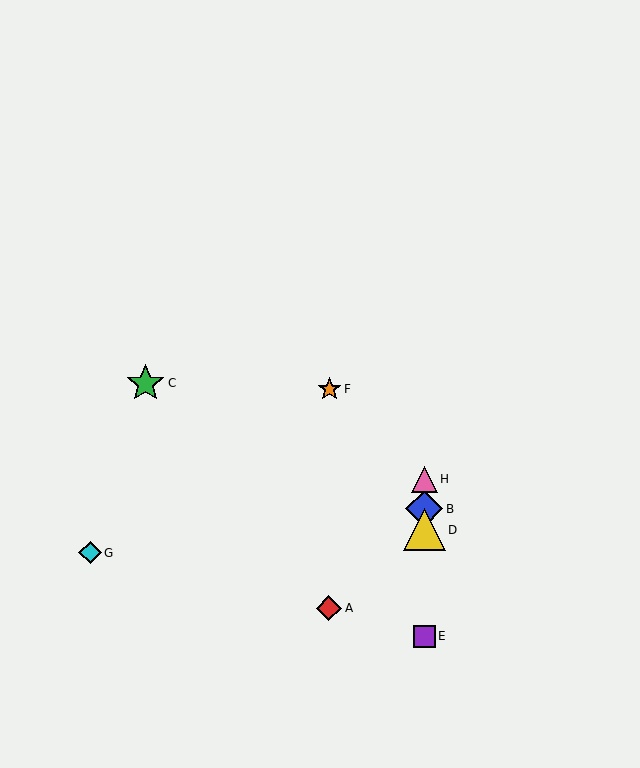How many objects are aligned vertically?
4 objects (B, D, E, H) are aligned vertically.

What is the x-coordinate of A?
Object A is at x≈329.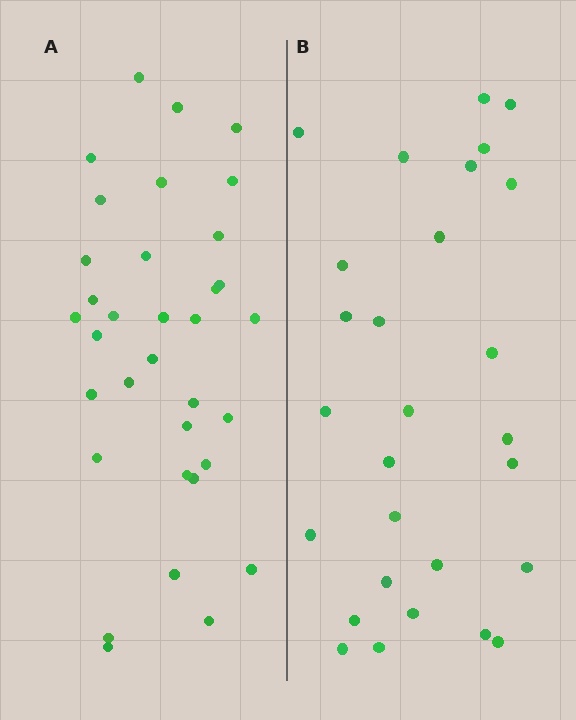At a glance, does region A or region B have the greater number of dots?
Region A (the left region) has more dots.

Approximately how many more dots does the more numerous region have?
Region A has about 6 more dots than region B.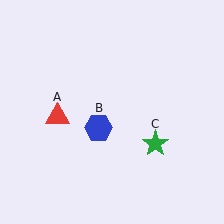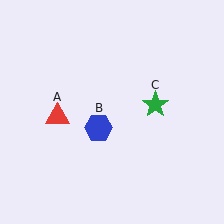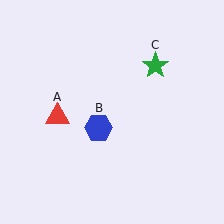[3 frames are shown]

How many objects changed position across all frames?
1 object changed position: green star (object C).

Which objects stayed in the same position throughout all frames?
Red triangle (object A) and blue hexagon (object B) remained stationary.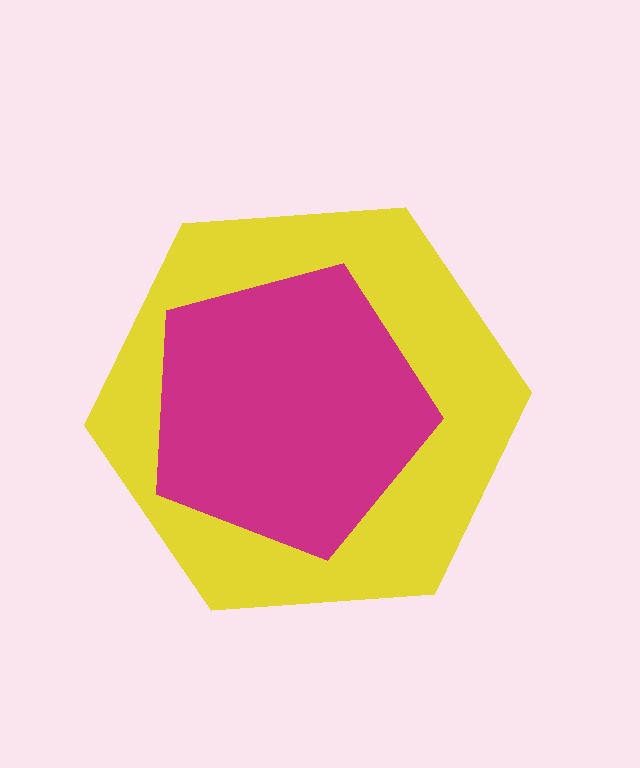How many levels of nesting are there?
2.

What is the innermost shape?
The magenta pentagon.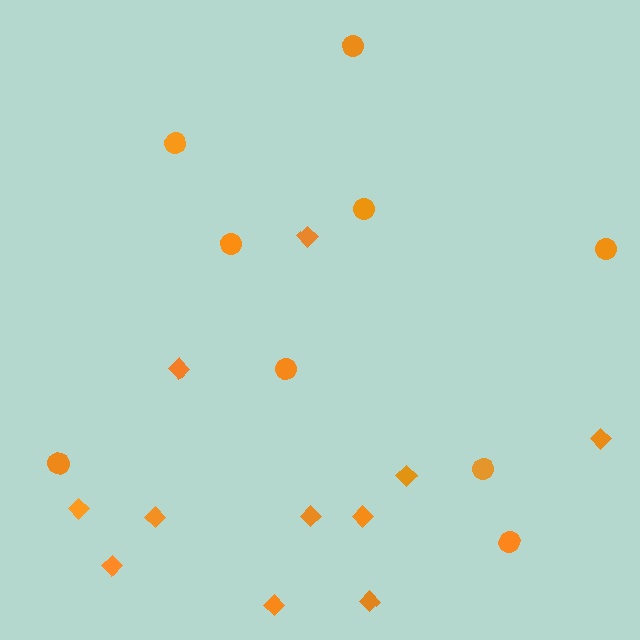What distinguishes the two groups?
There are 2 groups: one group of diamonds (11) and one group of circles (9).